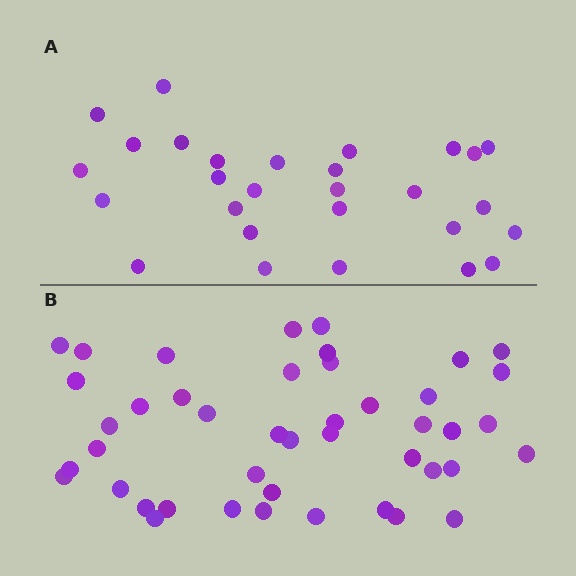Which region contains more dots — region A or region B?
Region B (the bottom region) has more dots.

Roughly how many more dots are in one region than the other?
Region B has approximately 15 more dots than region A.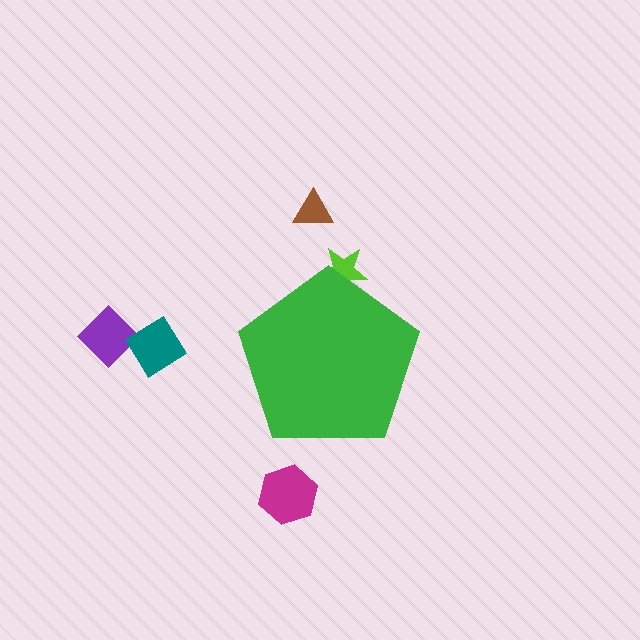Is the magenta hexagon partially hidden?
No, the magenta hexagon is fully visible.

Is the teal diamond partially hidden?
No, the teal diamond is fully visible.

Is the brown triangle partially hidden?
No, the brown triangle is fully visible.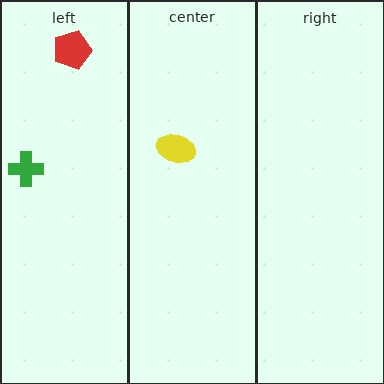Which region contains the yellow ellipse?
The center region.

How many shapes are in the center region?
1.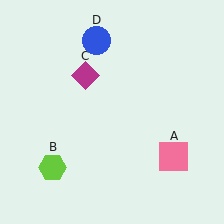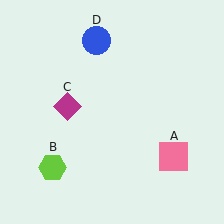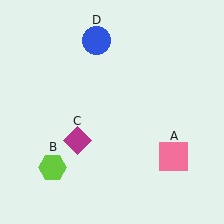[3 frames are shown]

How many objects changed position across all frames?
1 object changed position: magenta diamond (object C).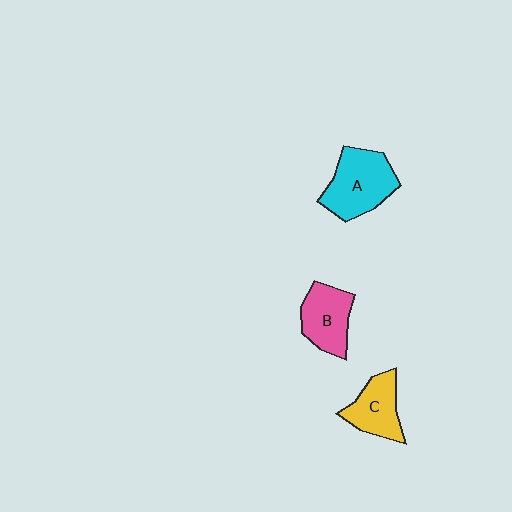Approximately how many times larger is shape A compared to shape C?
Approximately 1.4 times.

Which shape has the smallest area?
Shape C (yellow).